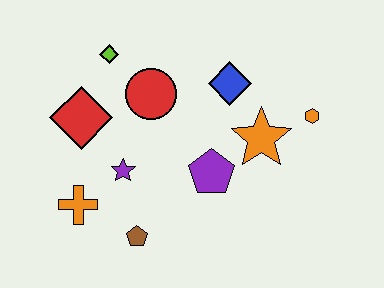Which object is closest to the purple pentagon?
The orange star is closest to the purple pentagon.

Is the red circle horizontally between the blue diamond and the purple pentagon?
No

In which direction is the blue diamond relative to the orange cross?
The blue diamond is to the right of the orange cross.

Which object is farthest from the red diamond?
The orange hexagon is farthest from the red diamond.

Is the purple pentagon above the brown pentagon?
Yes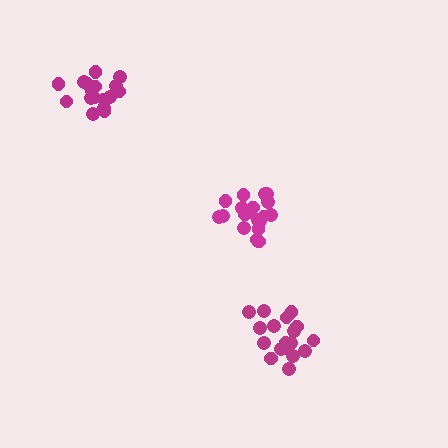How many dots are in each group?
Group 1: 20 dots, Group 2: 19 dots, Group 3: 17 dots (56 total).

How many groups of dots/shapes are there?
There are 3 groups.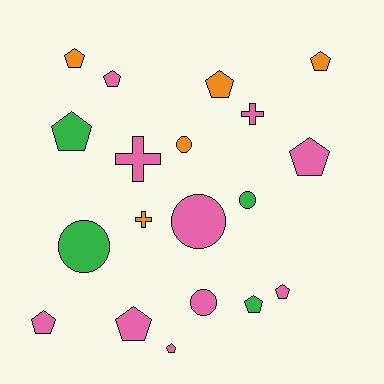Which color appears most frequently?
Pink, with 10 objects.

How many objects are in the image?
There are 19 objects.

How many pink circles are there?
There are 2 pink circles.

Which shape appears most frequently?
Pentagon, with 11 objects.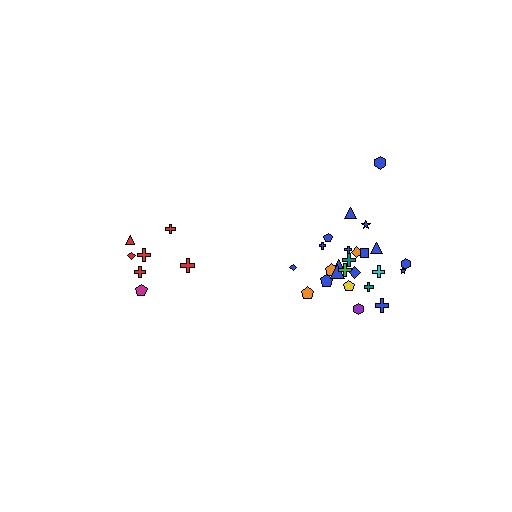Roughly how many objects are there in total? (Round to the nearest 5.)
Roughly 30 objects in total.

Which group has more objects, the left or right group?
The right group.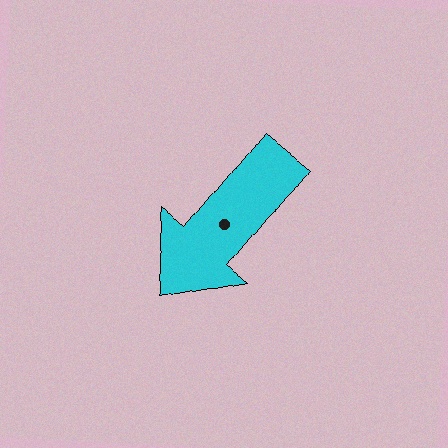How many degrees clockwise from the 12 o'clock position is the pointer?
Approximately 219 degrees.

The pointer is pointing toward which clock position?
Roughly 7 o'clock.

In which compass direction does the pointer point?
Southwest.